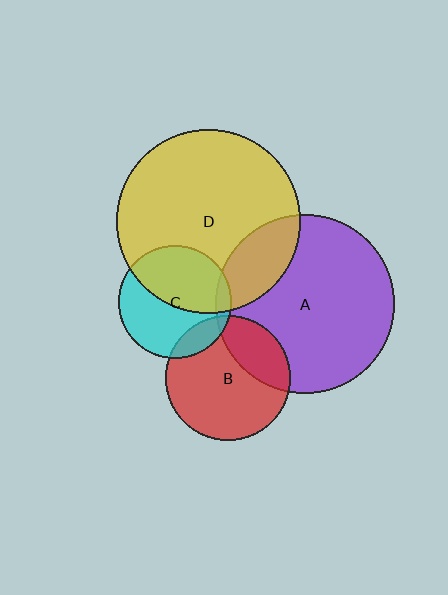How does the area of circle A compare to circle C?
Approximately 2.5 times.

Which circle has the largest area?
Circle D (yellow).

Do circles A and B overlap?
Yes.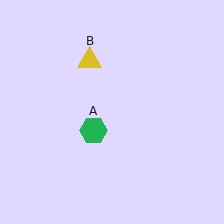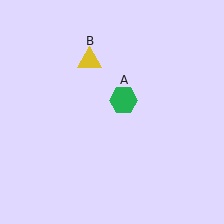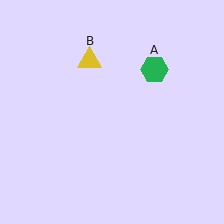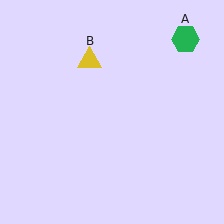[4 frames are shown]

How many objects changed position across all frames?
1 object changed position: green hexagon (object A).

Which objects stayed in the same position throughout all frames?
Yellow triangle (object B) remained stationary.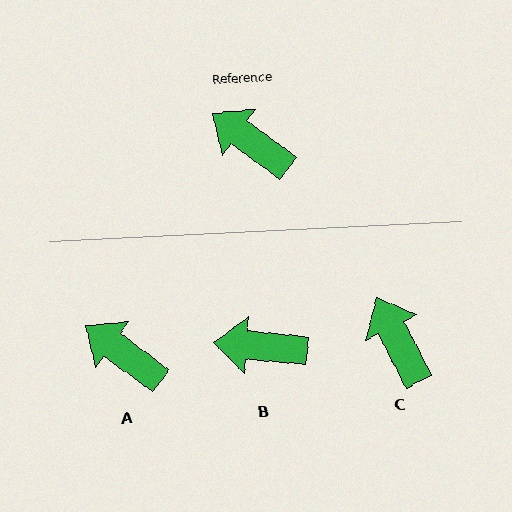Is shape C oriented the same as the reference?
No, it is off by about 27 degrees.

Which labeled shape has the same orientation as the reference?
A.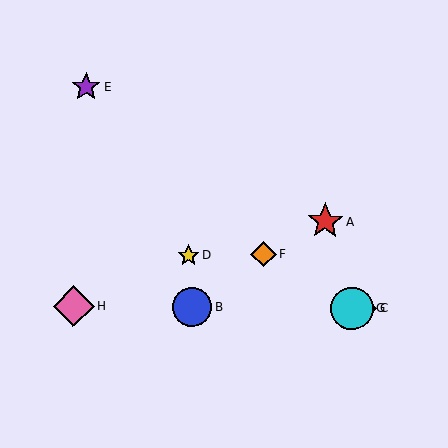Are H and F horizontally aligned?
No, H is at y≈307 and F is at y≈254.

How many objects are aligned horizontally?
4 objects (B, C, G, H) are aligned horizontally.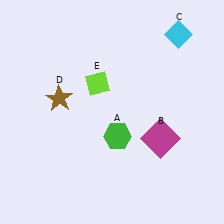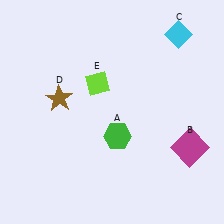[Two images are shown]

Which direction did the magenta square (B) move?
The magenta square (B) moved right.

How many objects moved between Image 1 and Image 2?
1 object moved between the two images.